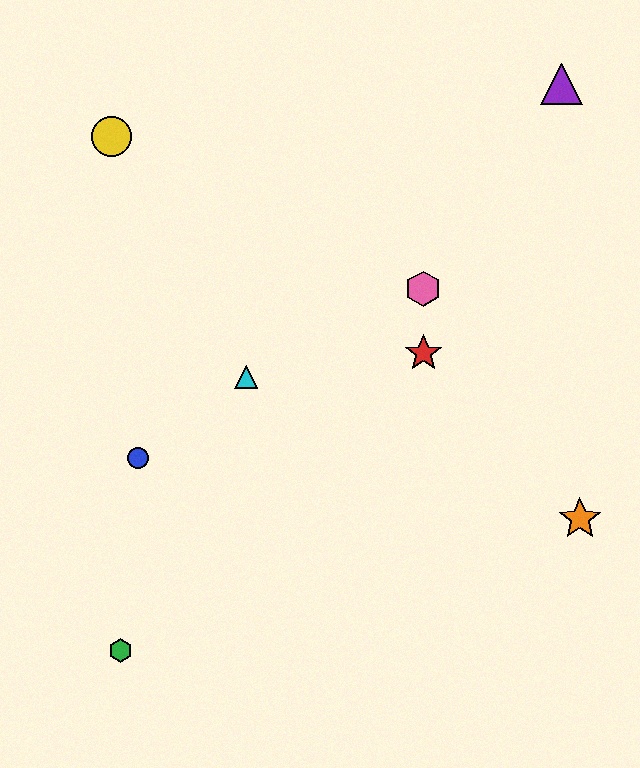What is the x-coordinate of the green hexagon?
The green hexagon is at x≈120.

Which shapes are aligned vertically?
The red star, the pink hexagon are aligned vertically.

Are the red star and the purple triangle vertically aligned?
No, the red star is at x≈423 and the purple triangle is at x≈562.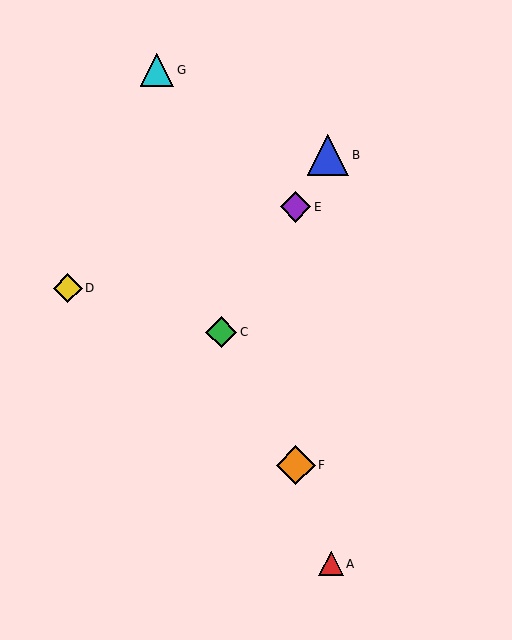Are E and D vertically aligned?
No, E is at x≈296 and D is at x≈68.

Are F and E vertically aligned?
Yes, both are at x≈296.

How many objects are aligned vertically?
2 objects (E, F) are aligned vertically.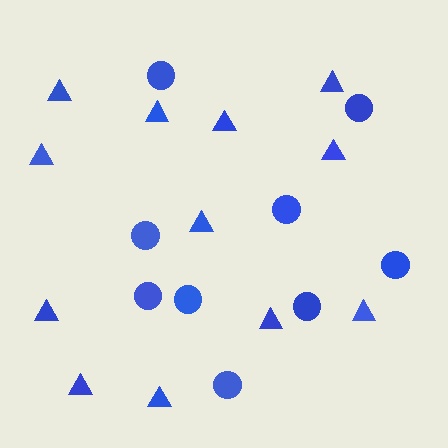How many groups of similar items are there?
There are 2 groups: one group of circles (9) and one group of triangles (12).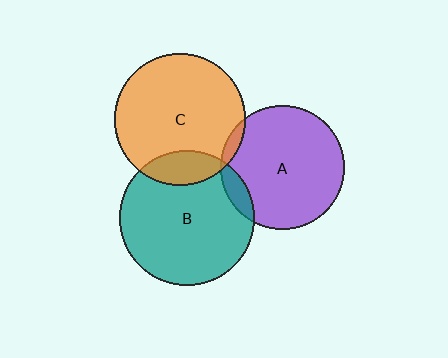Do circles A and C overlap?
Yes.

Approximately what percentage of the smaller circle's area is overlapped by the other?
Approximately 5%.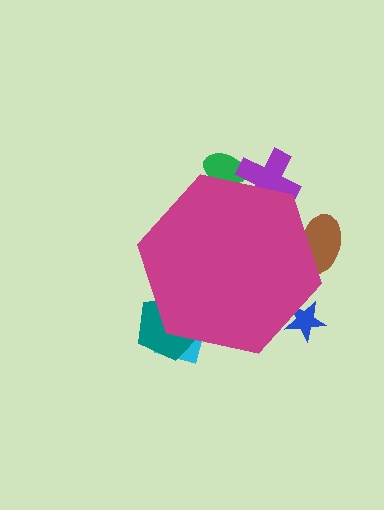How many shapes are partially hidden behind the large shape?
6 shapes are partially hidden.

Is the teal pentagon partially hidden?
Yes, the teal pentagon is partially hidden behind the magenta hexagon.